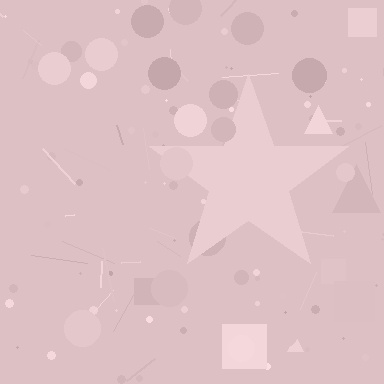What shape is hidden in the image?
A star is hidden in the image.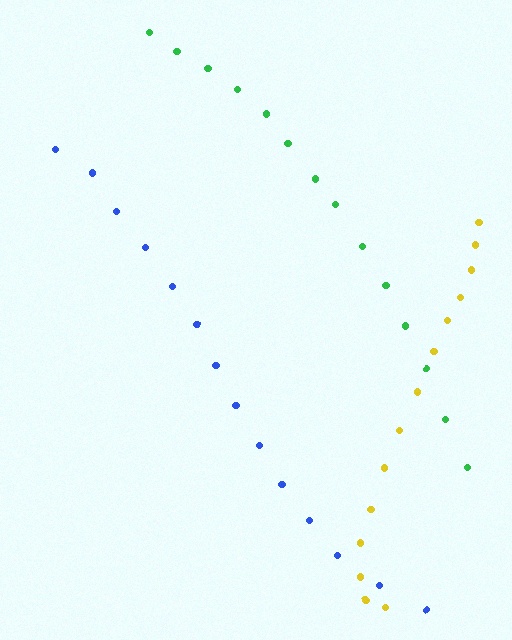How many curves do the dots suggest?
There are 3 distinct paths.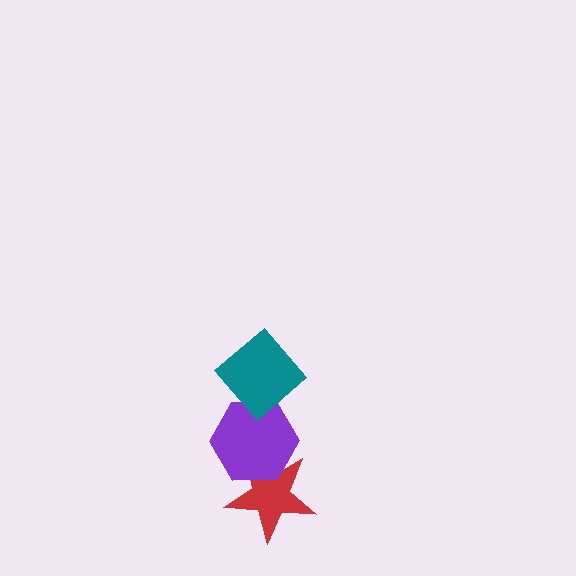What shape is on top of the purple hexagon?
The teal diamond is on top of the purple hexagon.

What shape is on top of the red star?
The purple hexagon is on top of the red star.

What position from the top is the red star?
The red star is 3rd from the top.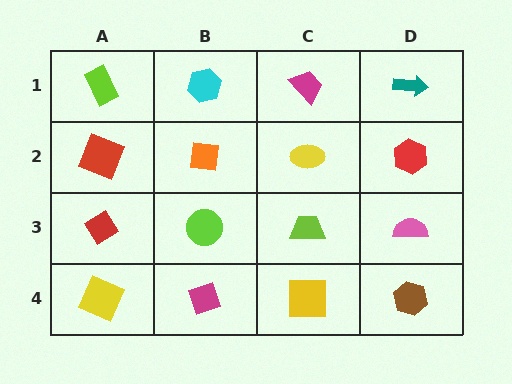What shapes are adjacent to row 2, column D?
A teal arrow (row 1, column D), a pink semicircle (row 3, column D), a yellow ellipse (row 2, column C).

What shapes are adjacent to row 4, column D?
A pink semicircle (row 3, column D), a yellow square (row 4, column C).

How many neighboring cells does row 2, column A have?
3.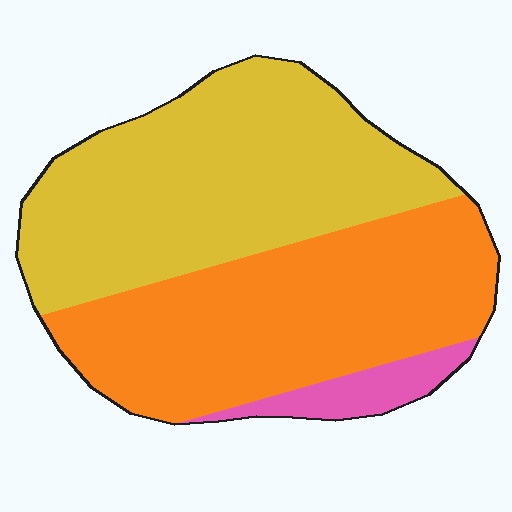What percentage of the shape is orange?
Orange covers 45% of the shape.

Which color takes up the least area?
Pink, at roughly 5%.